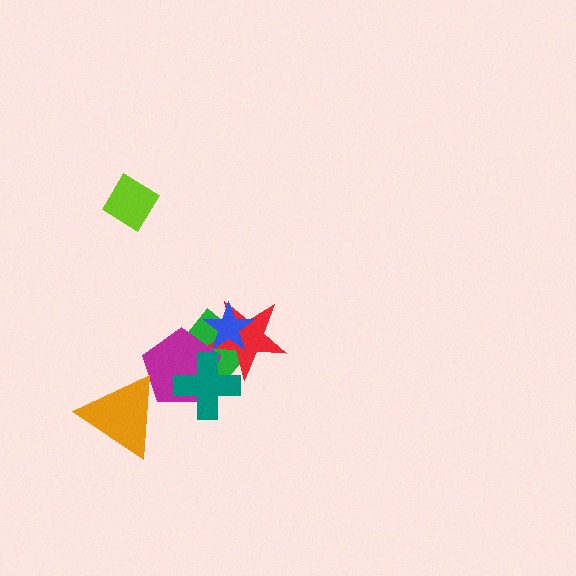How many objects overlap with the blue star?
2 objects overlap with the blue star.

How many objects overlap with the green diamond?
4 objects overlap with the green diamond.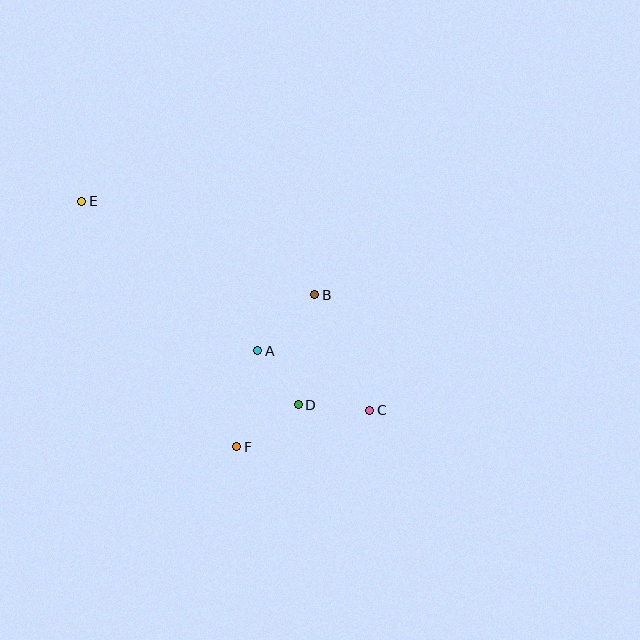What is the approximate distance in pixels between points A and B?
The distance between A and B is approximately 80 pixels.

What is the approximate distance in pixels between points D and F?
The distance between D and F is approximately 74 pixels.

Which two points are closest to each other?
Points A and D are closest to each other.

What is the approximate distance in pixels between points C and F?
The distance between C and F is approximately 138 pixels.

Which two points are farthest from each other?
Points C and E are farthest from each other.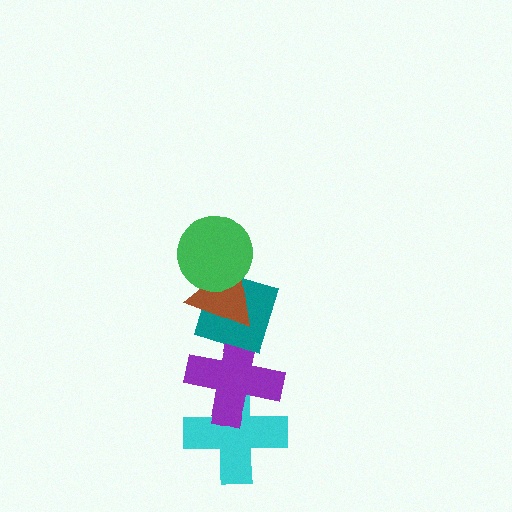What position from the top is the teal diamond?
The teal diamond is 3rd from the top.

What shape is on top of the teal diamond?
The brown triangle is on top of the teal diamond.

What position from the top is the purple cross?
The purple cross is 4th from the top.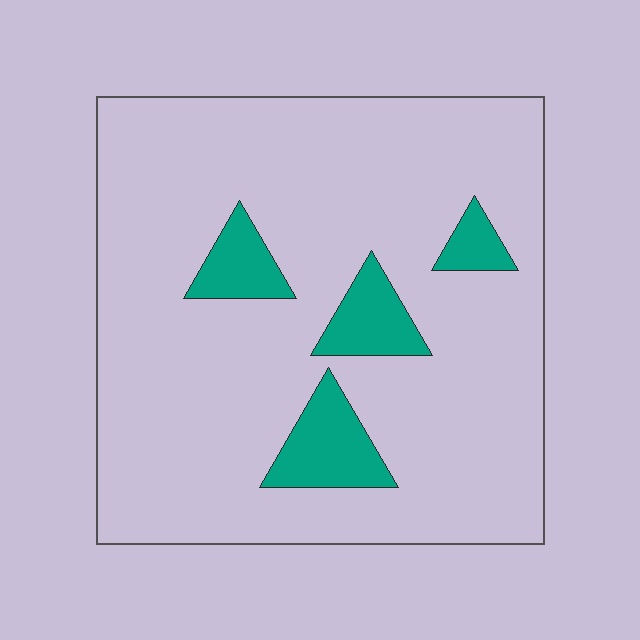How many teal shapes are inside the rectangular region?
4.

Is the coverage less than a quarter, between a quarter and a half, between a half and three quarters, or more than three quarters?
Less than a quarter.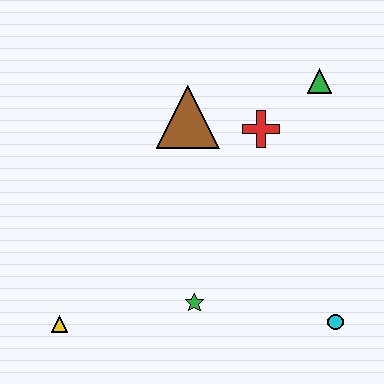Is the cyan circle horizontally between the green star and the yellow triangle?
No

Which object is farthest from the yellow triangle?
The green triangle is farthest from the yellow triangle.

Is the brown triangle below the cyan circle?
No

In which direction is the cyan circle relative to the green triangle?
The cyan circle is below the green triangle.